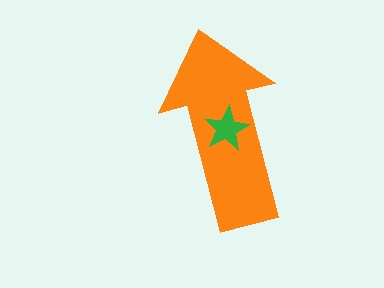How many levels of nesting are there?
2.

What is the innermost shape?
The green star.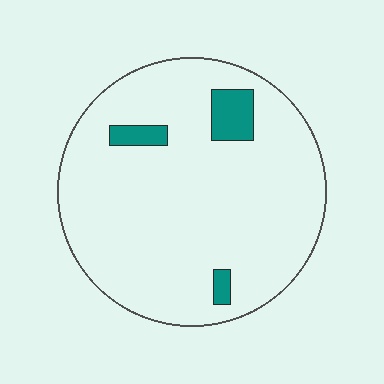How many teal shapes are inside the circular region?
3.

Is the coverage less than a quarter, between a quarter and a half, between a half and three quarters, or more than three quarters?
Less than a quarter.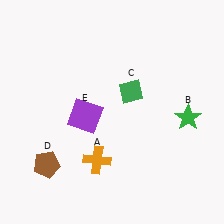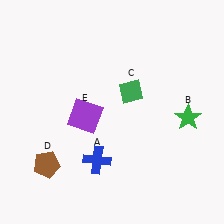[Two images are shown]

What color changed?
The cross (A) changed from orange in Image 1 to blue in Image 2.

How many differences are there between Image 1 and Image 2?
There is 1 difference between the two images.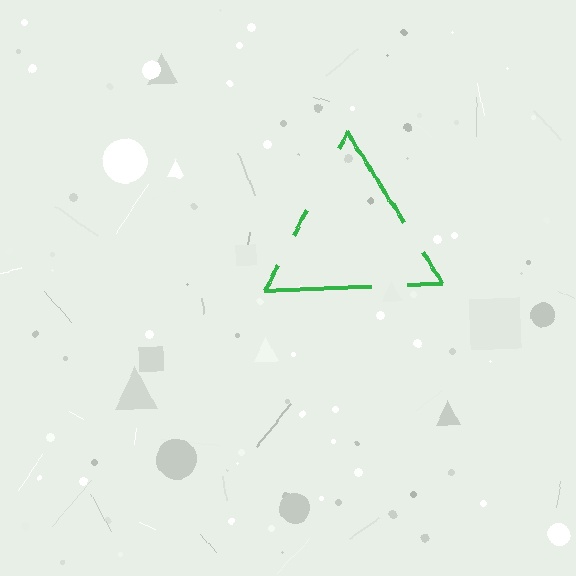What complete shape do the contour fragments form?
The contour fragments form a triangle.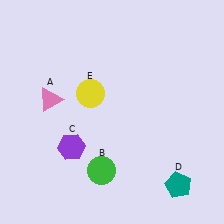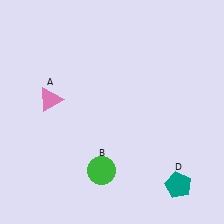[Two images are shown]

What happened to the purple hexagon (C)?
The purple hexagon (C) was removed in Image 2. It was in the bottom-left area of Image 1.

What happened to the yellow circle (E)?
The yellow circle (E) was removed in Image 2. It was in the top-left area of Image 1.